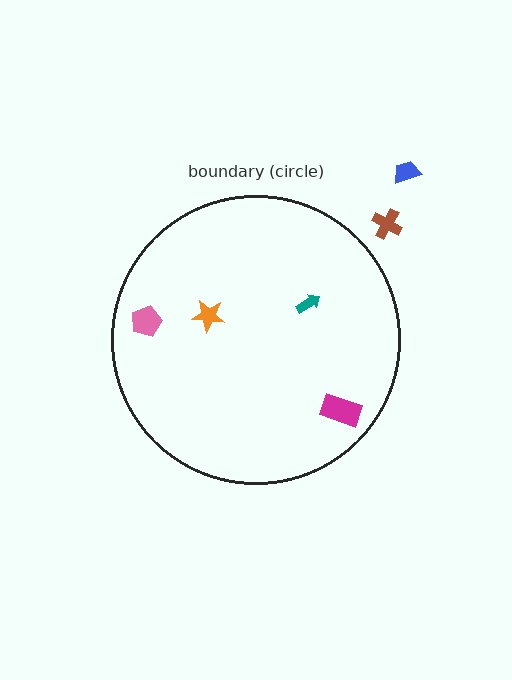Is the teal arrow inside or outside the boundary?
Inside.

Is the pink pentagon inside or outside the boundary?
Inside.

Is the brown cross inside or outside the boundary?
Outside.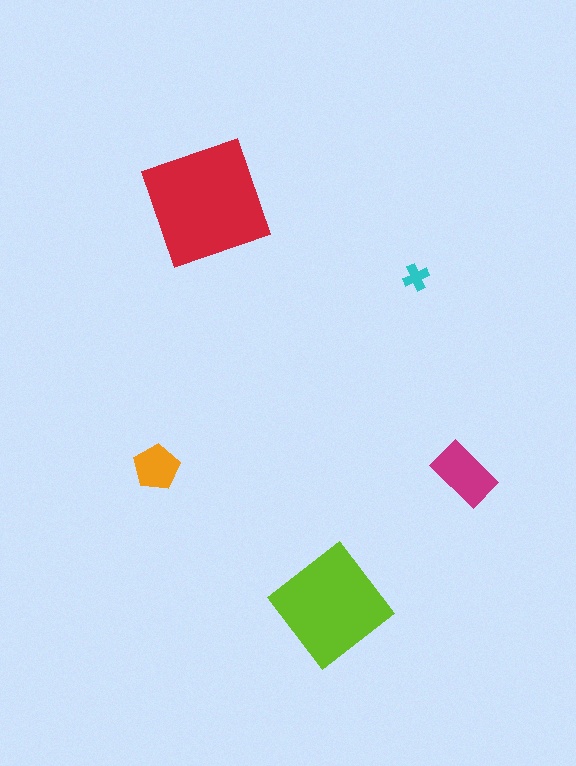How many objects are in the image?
There are 5 objects in the image.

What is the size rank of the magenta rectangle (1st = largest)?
3rd.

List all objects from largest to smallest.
The red square, the lime diamond, the magenta rectangle, the orange pentagon, the cyan cross.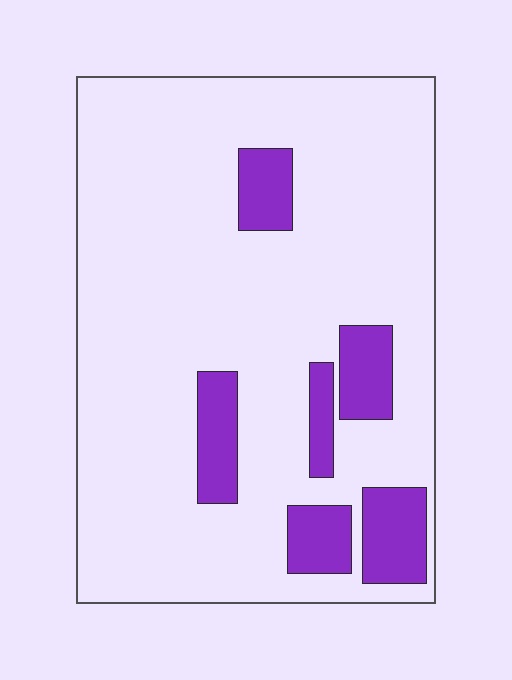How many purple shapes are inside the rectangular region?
6.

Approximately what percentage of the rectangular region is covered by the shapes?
Approximately 15%.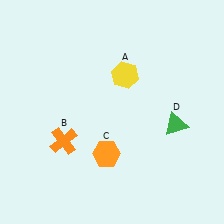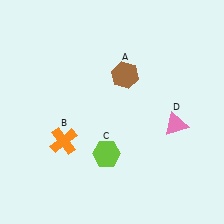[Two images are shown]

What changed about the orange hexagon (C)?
In Image 1, C is orange. In Image 2, it changed to lime.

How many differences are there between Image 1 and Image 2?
There are 3 differences between the two images.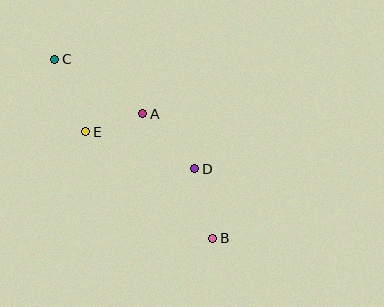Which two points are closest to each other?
Points A and E are closest to each other.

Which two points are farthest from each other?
Points B and C are farthest from each other.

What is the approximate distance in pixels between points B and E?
The distance between B and E is approximately 166 pixels.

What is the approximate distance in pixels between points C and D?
The distance between C and D is approximately 177 pixels.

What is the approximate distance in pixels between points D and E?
The distance between D and E is approximately 115 pixels.